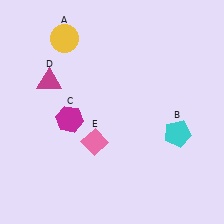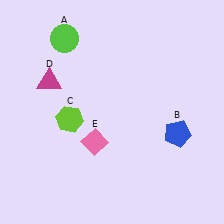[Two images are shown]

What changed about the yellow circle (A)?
In Image 1, A is yellow. In Image 2, it changed to lime.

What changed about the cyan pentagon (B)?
In Image 1, B is cyan. In Image 2, it changed to blue.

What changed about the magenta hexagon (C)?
In Image 1, C is magenta. In Image 2, it changed to lime.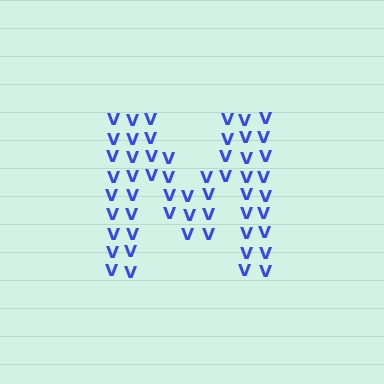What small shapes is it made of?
It is made of small letter V's.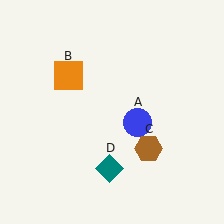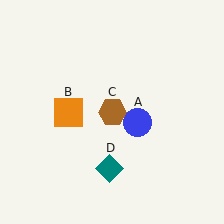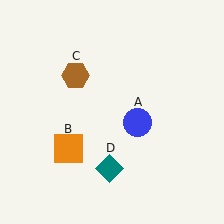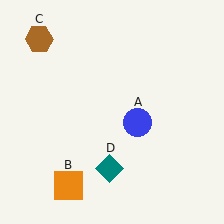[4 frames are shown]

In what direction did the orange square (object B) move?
The orange square (object B) moved down.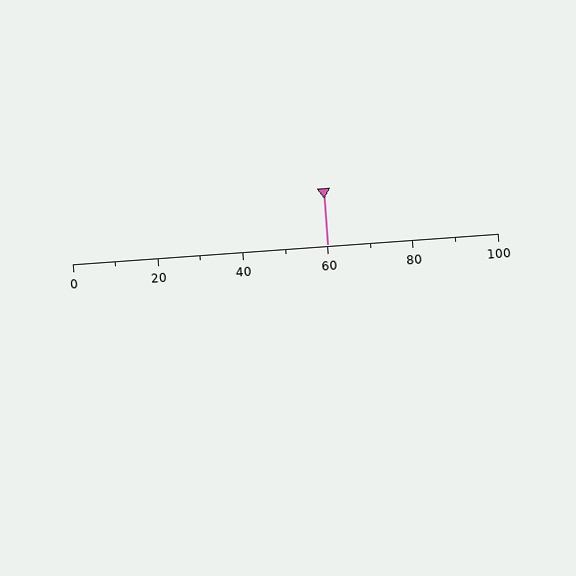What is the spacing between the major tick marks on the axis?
The major ticks are spaced 20 apart.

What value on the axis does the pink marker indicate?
The marker indicates approximately 60.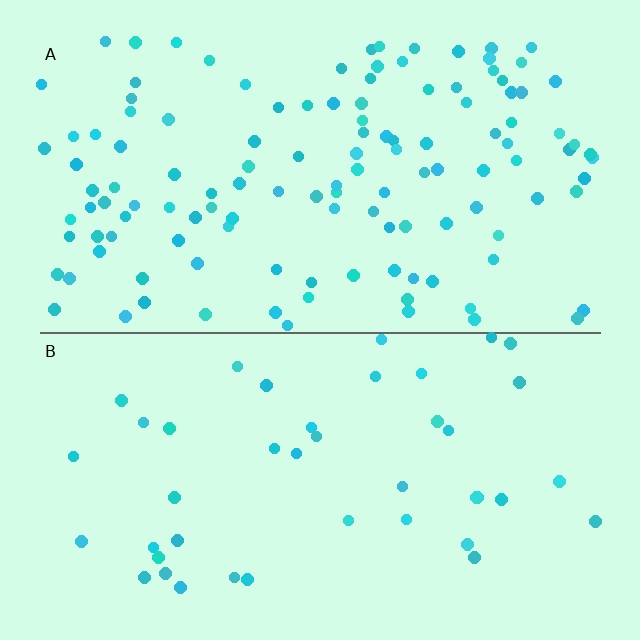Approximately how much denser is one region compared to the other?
Approximately 2.9× — region A over region B.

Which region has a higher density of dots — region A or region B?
A (the top).